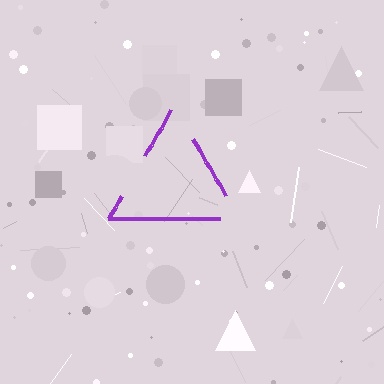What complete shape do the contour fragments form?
The contour fragments form a triangle.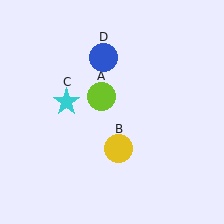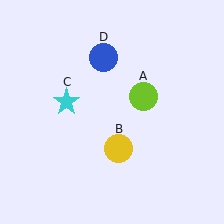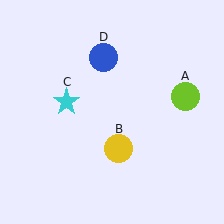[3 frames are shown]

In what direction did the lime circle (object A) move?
The lime circle (object A) moved right.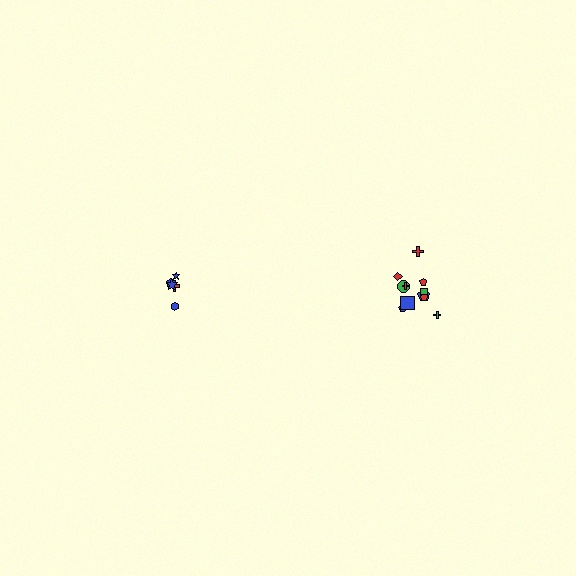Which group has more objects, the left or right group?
The right group.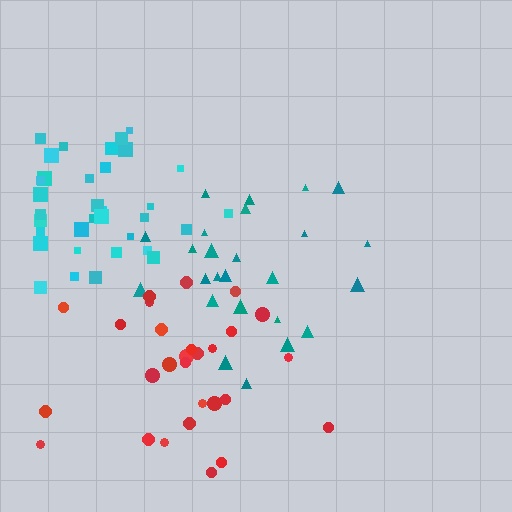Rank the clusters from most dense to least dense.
cyan, teal, red.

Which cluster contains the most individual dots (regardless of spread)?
Cyan (34).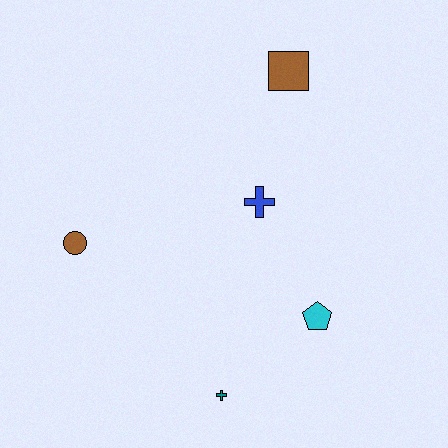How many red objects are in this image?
There are no red objects.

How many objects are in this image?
There are 5 objects.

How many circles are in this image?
There is 1 circle.